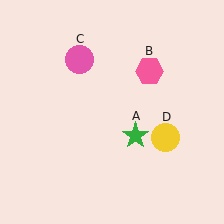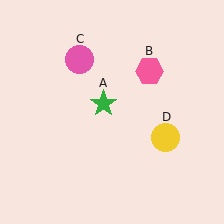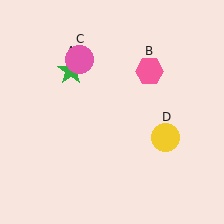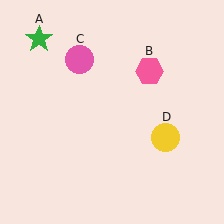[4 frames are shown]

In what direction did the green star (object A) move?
The green star (object A) moved up and to the left.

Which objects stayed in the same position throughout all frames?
Pink hexagon (object B) and pink circle (object C) and yellow circle (object D) remained stationary.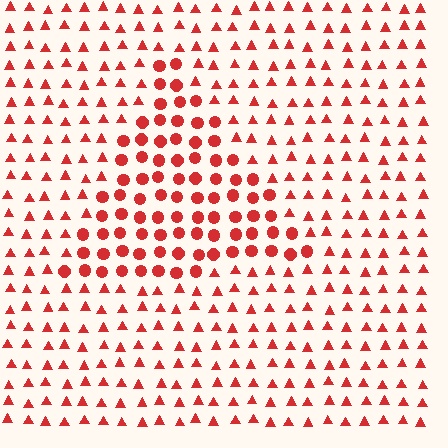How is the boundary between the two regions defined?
The boundary is defined by a change in element shape: circles inside vs. triangles outside. All elements share the same color and spacing.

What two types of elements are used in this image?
The image uses circles inside the triangle region and triangles outside it.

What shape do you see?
I see a triangle.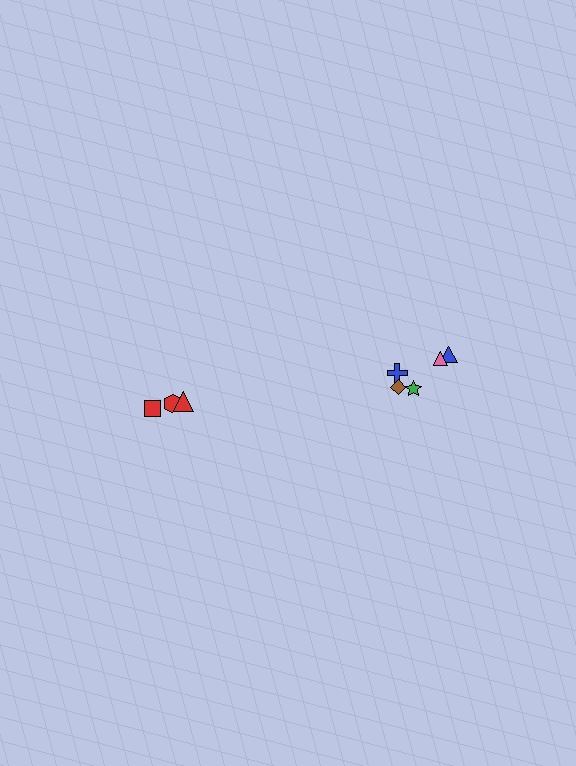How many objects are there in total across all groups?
There are 8 objects.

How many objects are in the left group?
There are 3 objects.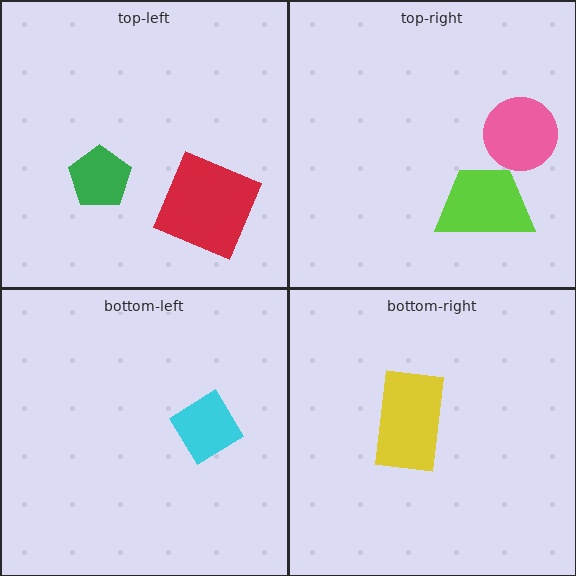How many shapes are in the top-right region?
2.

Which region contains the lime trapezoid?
The top-right region.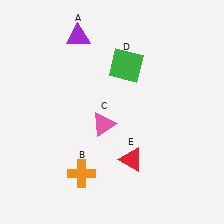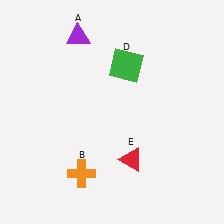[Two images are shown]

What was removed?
The pink triangle (C) was removed in Image 2.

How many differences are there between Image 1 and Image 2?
There is 1 difference between the two images.